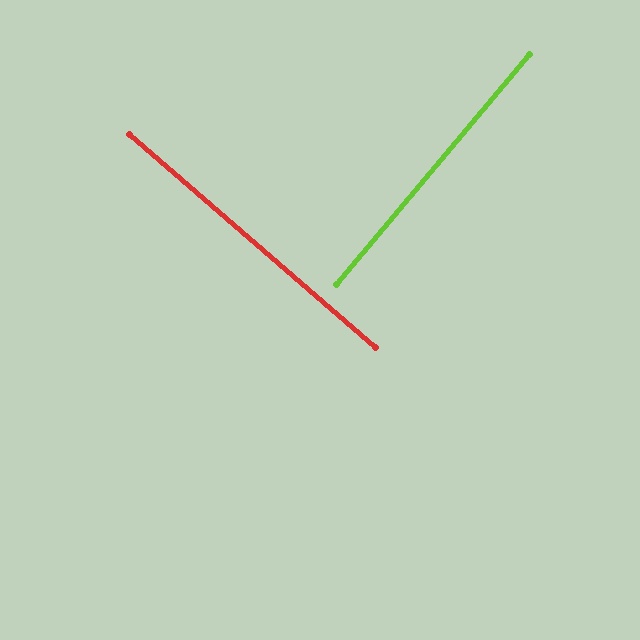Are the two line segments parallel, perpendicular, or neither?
Perpendicular — they meet at approximately 89°.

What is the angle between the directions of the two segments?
Approximately 89 degrees.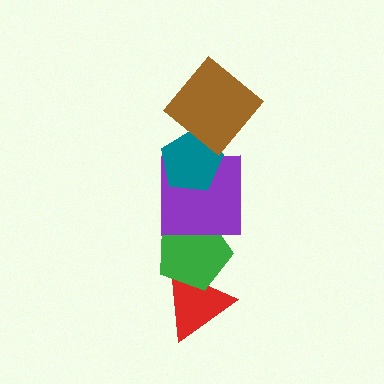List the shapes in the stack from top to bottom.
From top to bottom: the brown diamond, the teal pentagon, the purple square, the green pentagon, the red triangle.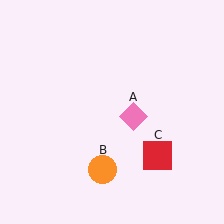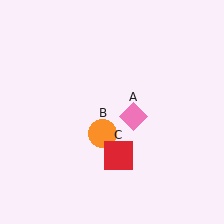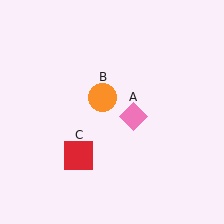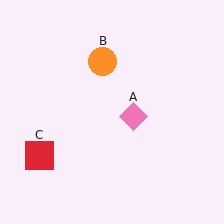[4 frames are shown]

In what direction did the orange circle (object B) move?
The orange circle (object B) moved up.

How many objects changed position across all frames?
2 objects changed position: orange circle (object B), red square (object C).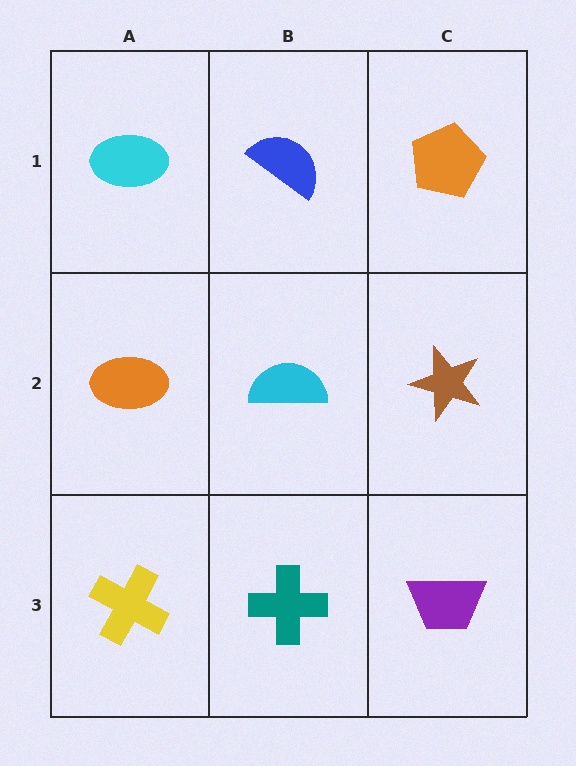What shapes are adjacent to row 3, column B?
A cyan semicircle (row 2, column B), a yellow cross (row 3, column A), a purple trapezoid (row 3, column C).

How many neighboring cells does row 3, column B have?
3.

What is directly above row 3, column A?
An orange ellipse.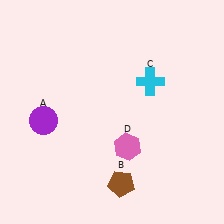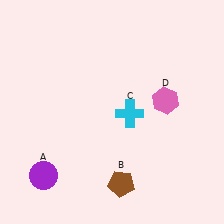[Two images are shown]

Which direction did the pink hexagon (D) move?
The pink hexagon (D) moved up.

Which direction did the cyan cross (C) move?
The cyan cross (C) moved down.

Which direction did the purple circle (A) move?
The purple circle (A) moved down.